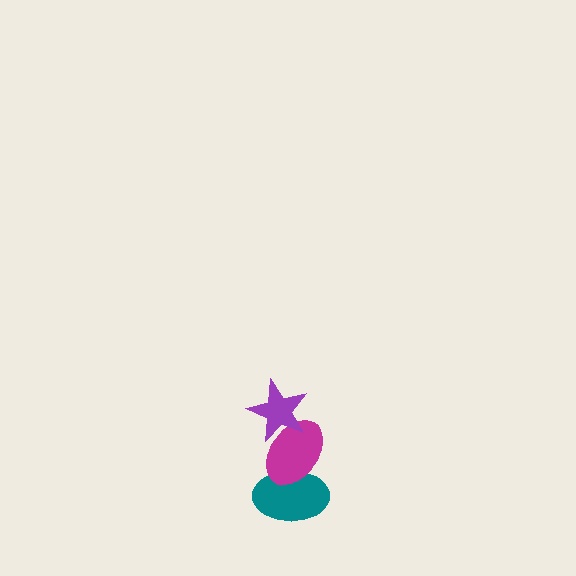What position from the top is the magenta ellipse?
The magenta ellipse is 2nd from the top.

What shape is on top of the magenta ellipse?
The purple star is on top of the magenta ellipse.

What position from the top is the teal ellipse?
The teal ellipse is 3rd from the top.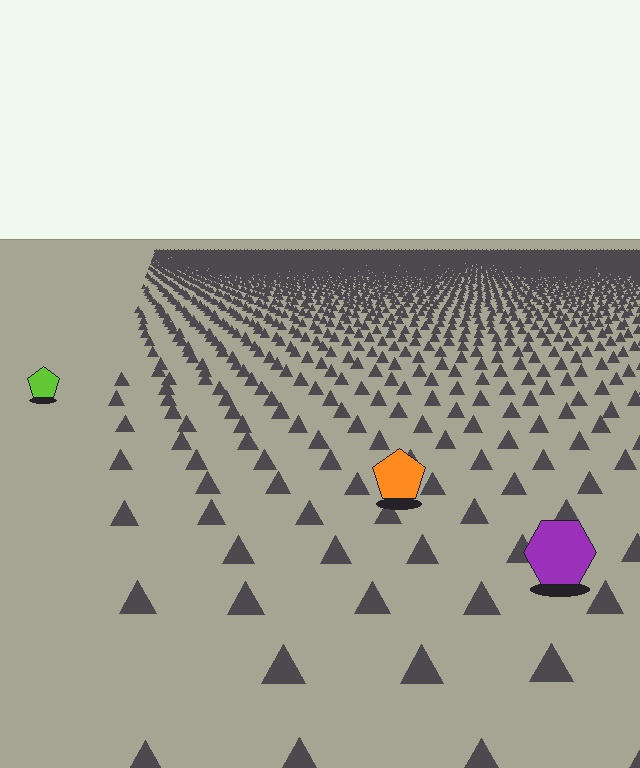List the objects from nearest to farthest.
From nearest to farthest: the purple hexagon, the orange pentagon, the lime pentagon.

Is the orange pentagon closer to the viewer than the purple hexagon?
No. The purple hexagon is closer — you can tell from the texture gradient: the ground texture is coarser near it.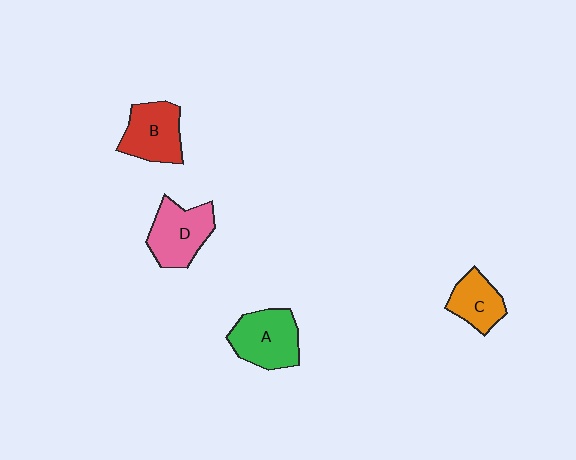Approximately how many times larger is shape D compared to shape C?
Approximately 1.4 times.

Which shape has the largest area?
Shape A (green).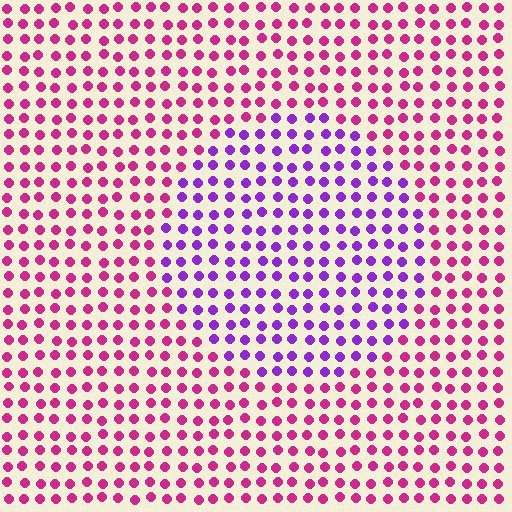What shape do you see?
I see a circle.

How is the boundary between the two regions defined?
The boundary is defined purely by a slight shift in hue (about 47 degrees). Spacing, size, and orientation are identical on both sides.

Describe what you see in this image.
The image is filled with small magenta elements in a uniform arrangement. A circle-shaped region is visible where the elements are tinted to a slightly different hue, forming a subtle color boundary.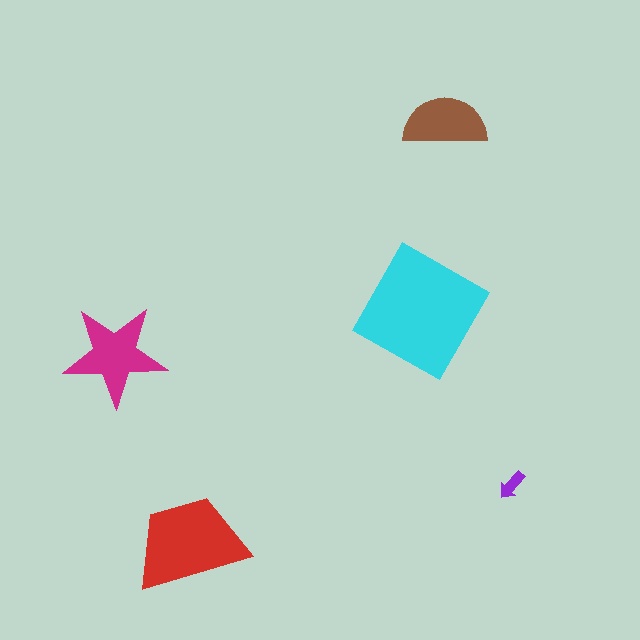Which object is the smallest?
The purple arrow.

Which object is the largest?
The cyan square.